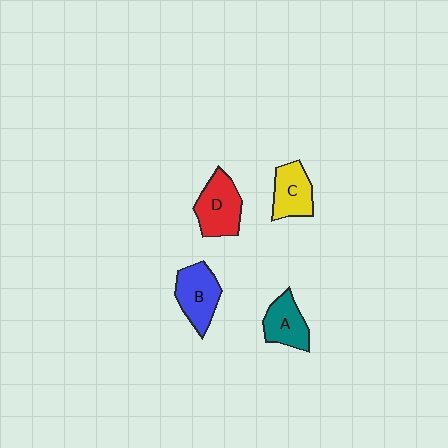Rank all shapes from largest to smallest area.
From largest to smallest: D (red), B (blue), C (yellow), A (teal).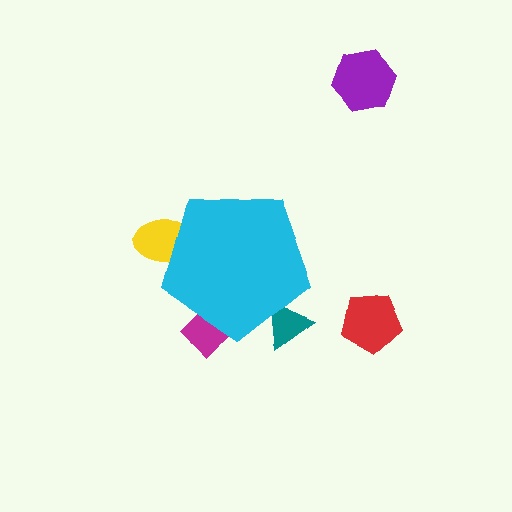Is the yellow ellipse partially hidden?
Yes, the yellow ellipse is partially hidden behind the cyan pentagon.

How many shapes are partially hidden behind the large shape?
3 shapes are partially hidden.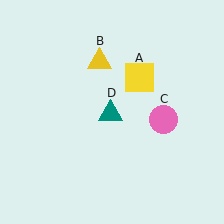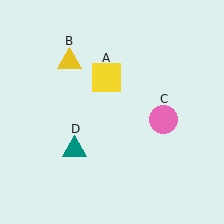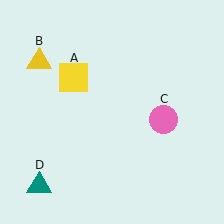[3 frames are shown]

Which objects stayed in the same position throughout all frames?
Pink circle (object C) remained stationary.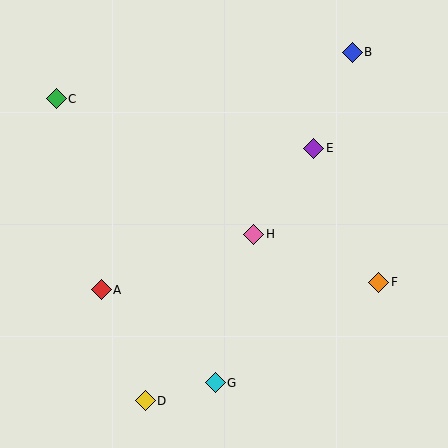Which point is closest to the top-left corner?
Point C is closest to the top-left corner.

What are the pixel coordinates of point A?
Point A is at (101, 290).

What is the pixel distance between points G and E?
The distance between G and E is 255 pixels.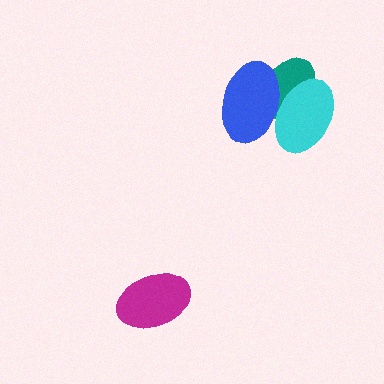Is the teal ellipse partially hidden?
Yes, it is partially covered by another shape.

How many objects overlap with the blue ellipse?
2 objects overlap with the blue ellipse.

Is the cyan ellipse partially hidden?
Yes, it is partially covered by another shape.